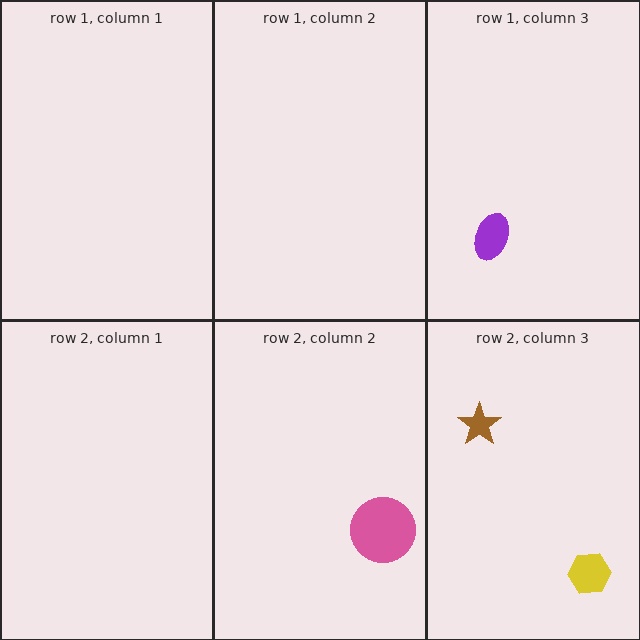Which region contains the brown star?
The row 2, column 3 region.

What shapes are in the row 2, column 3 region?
The brown star, the yellow hexagon.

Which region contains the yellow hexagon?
The row 2, column 3 region.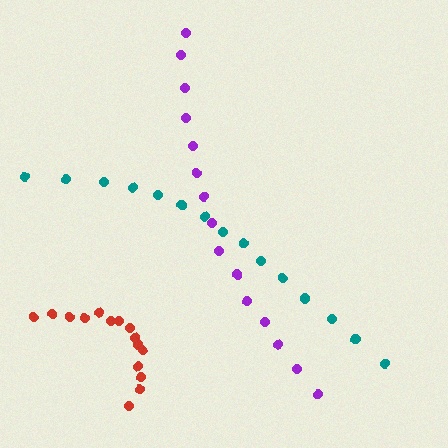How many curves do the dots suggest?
There are 3 distinct paths.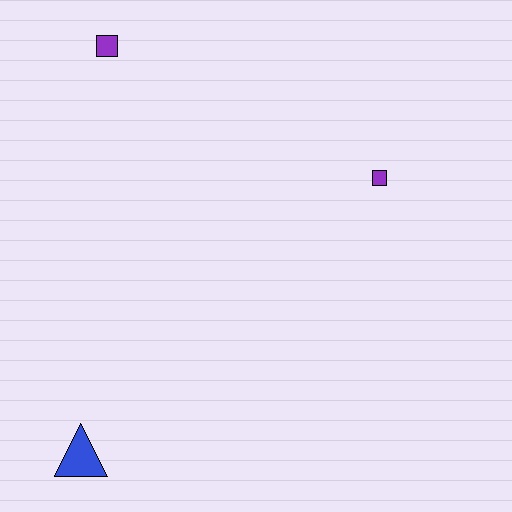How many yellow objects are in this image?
There are no yellow objects.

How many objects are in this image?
There are 3 objects.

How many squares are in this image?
There are 2 squares.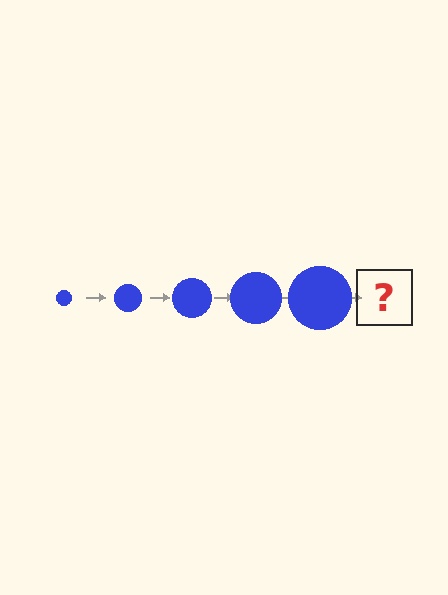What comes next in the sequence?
The next element should be a blue circle, larger than the previous one.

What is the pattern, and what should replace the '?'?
The pattern is that the circle gets progressively larger each step. The '?' should be a blue circle, larger than the previous one.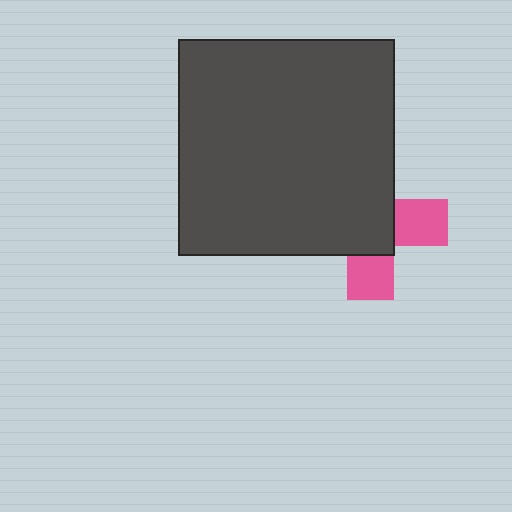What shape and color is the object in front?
The object in front is a dark gray square.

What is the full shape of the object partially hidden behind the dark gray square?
The partially hidden object is a pink cross.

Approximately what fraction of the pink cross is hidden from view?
Roughly 63% of the pink cross is hidden behind the dark gray square.